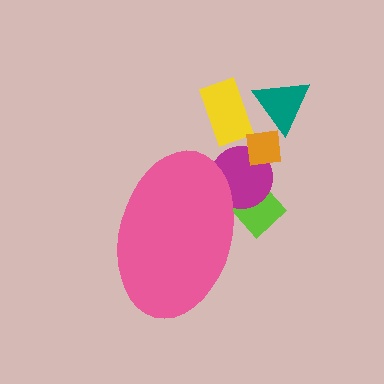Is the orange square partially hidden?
No, the orange square is fully visible.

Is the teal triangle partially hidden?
No, the teal triangle is fully visible.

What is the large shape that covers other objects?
A pink ellipse.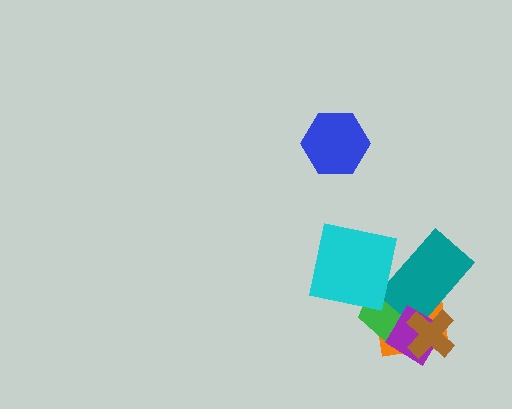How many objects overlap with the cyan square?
1 object overlaps with the cyan square.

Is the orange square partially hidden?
Yes, it is partially covered by another shape.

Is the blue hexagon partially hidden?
No, no other shape covers it.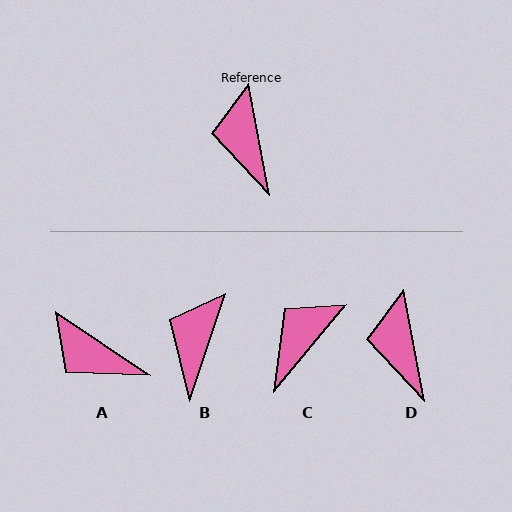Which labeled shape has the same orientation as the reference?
D.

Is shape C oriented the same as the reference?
No, it is off by about 51 degrees.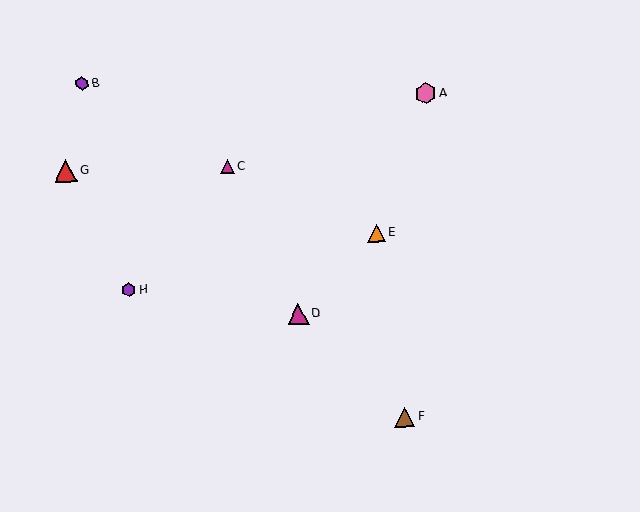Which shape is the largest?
The red triangle (labeled G) is the largest.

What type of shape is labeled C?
Shape C is a magenta triangle.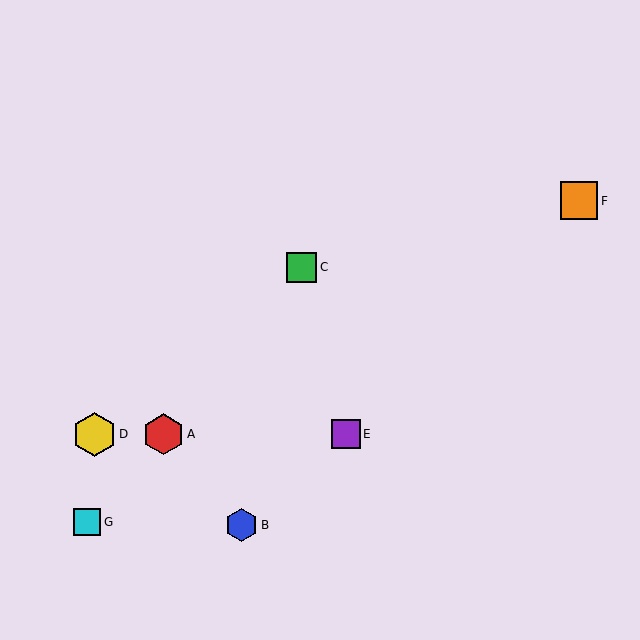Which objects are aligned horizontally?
Objects A, D, E are aligned horizontally.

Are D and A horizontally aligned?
Yes, both are at y≈434.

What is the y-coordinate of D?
Object D is at y≈434.